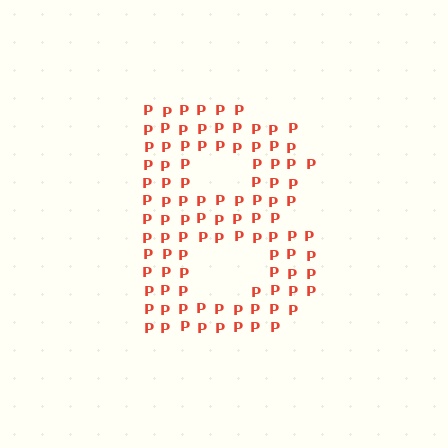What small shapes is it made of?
It is made of small letter P's.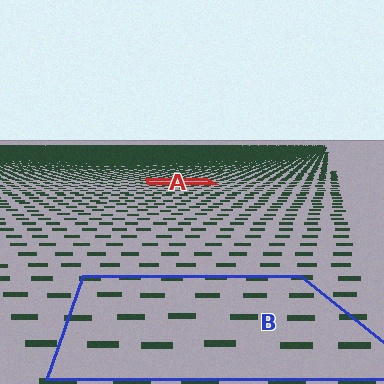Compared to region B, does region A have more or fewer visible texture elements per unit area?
Region A has more texture elements per unit area — they are packed more densely because it is farther away.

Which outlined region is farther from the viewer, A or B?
Region A is farther from the viewer — the texture elements inside it appear smaller and more densely packed.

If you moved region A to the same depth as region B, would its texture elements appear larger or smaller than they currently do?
They would appear larger. At a closer depth, the same texture elements are projected at a bigger on-screen size.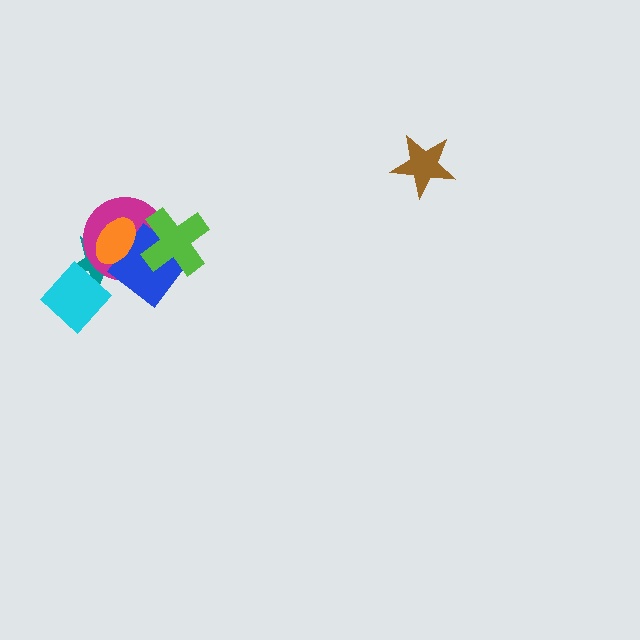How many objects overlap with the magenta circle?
4 objects overlap with the magenta circle.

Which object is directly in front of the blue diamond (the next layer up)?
The orange ellipse is directly in front of the blue diamond.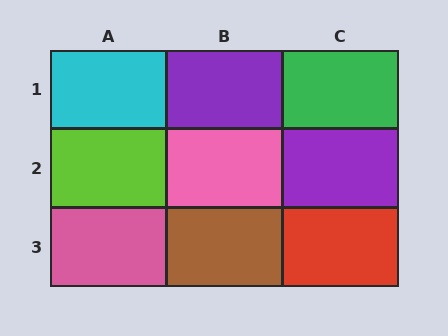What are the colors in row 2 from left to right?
Lime, pink, purple.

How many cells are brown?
1 cell is brown.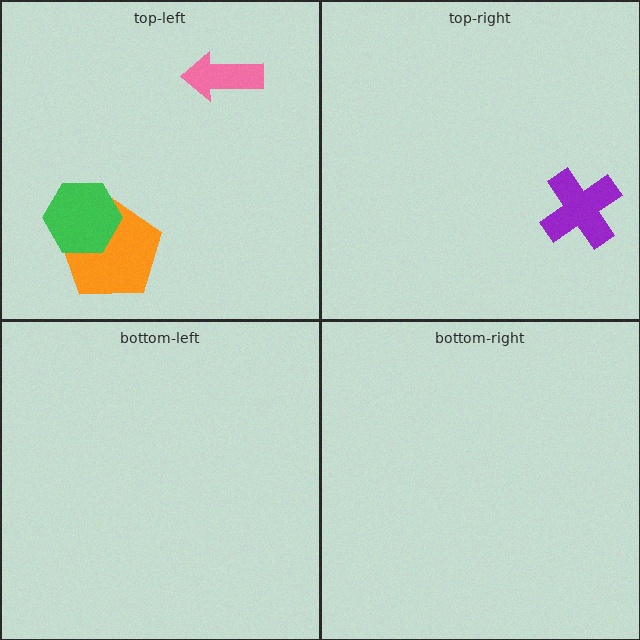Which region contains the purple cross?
The top-right region.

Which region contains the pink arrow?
The top-left region.